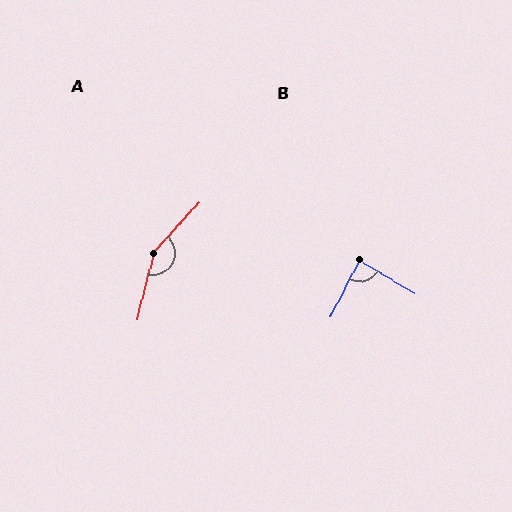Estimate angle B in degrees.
Approximately 86 degrees.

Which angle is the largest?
A, at approximately 153 degrees.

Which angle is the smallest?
B, at approximately 86 degrees.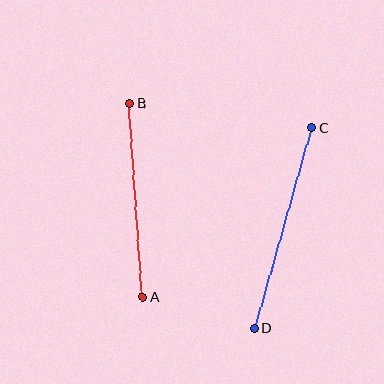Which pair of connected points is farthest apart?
Points C and D are farthest apart.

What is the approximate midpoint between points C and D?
The midpoint is at approximately (283, 228) pixels.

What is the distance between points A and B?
The distance is approximately 194 pixels.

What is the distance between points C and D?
The distance is approximately 209 pixels.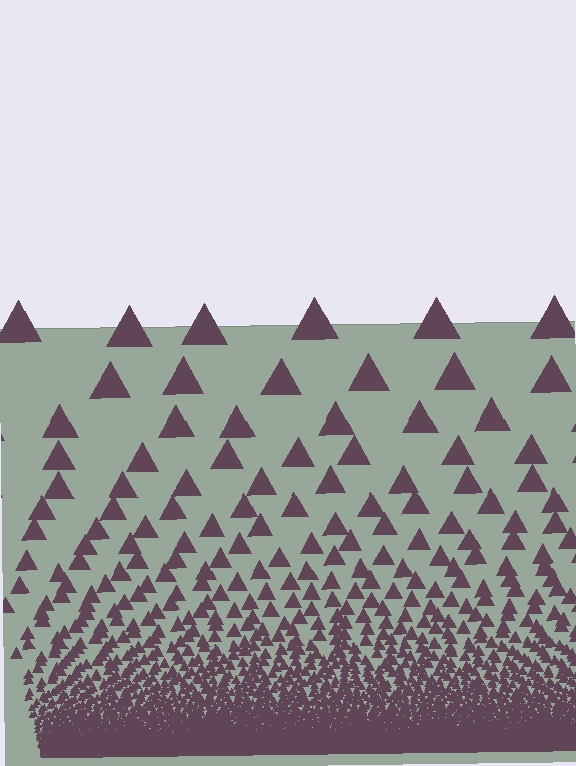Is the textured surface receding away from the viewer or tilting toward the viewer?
The surface appears to tilt toward the viewer. Texture elements get larger and sparser toward the top.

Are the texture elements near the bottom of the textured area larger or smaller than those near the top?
Smaller. The gradient is inverted — elements near the bottom are smaller and denser.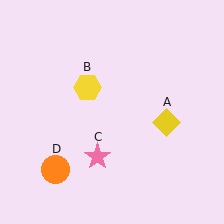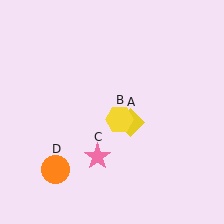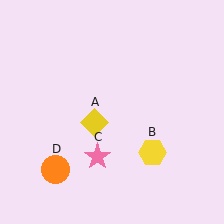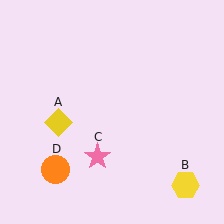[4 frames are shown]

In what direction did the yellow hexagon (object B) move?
The yellow hexagon (object B) moved down and to the right.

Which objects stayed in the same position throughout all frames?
Pink star (object C) and orange circle (object D) remained stationary.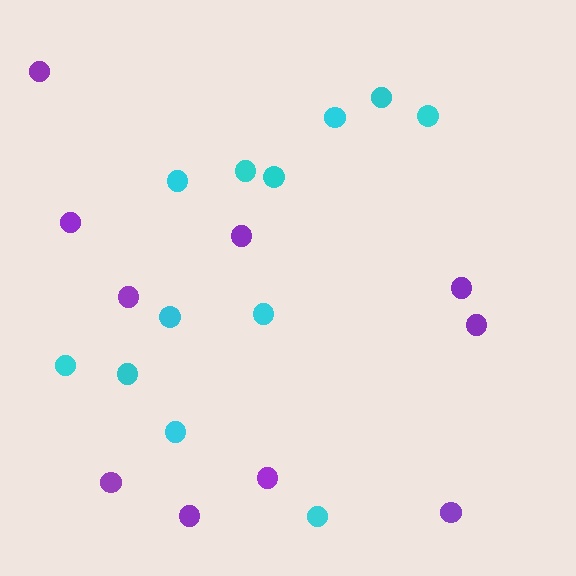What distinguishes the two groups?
There are 2 groups: one group of purple circles (10) and one group of cyan circles (12).